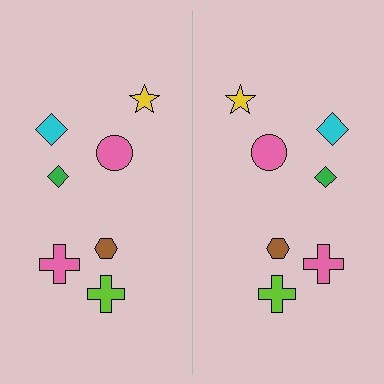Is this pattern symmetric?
Yes, this pattern has bilateral (reflection) symmetry.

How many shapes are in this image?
There are 14 shapes in this image.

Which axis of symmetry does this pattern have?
The pattern has a vertical axis of symmetry running through the center of the image.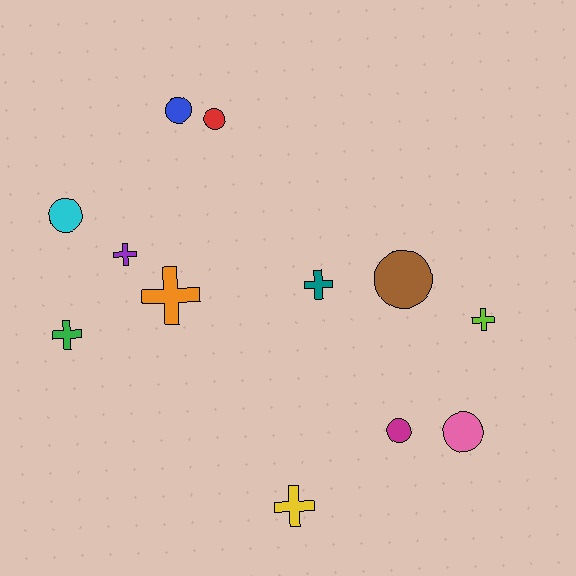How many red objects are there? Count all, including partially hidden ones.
There is 1 red object.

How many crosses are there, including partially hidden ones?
There are 6 crosses.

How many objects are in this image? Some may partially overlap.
There are 12 objects.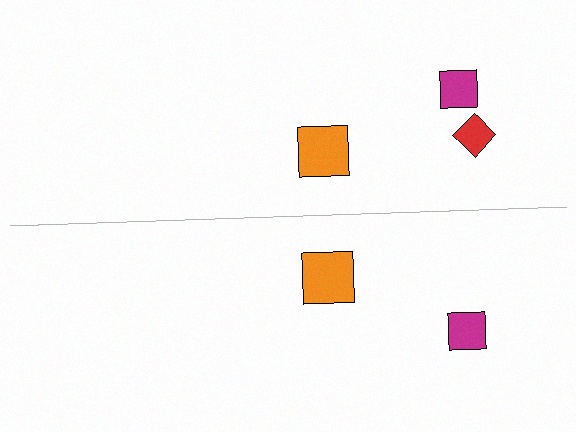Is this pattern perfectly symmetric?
No, the pattern is not perfectly symmetric. A red diamond is missing from the bottom side.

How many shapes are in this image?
There are 5 shapes in this image.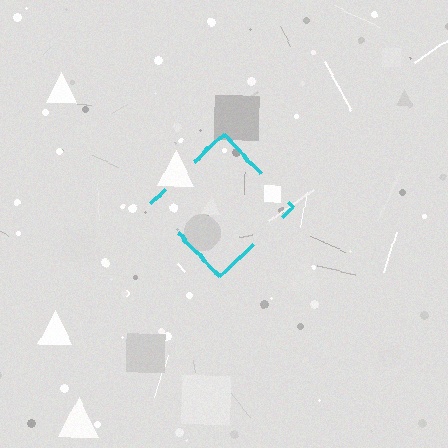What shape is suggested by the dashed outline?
The dashed outline suggests a diamond.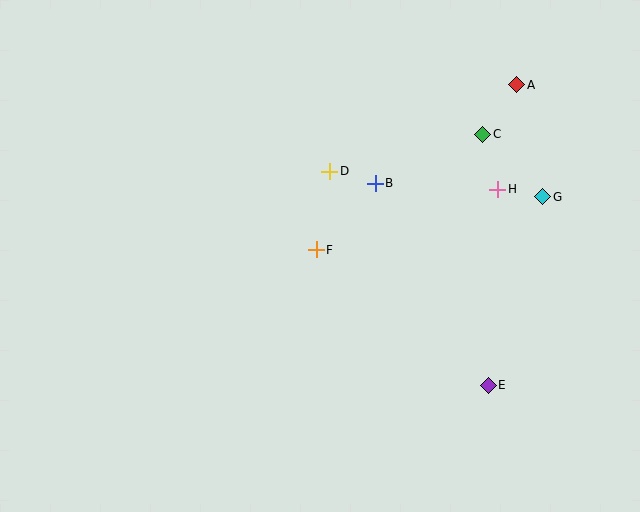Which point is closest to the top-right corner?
Point A is closest to the top-right corner.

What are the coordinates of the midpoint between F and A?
The midpoint between F and A is at (417, 167).